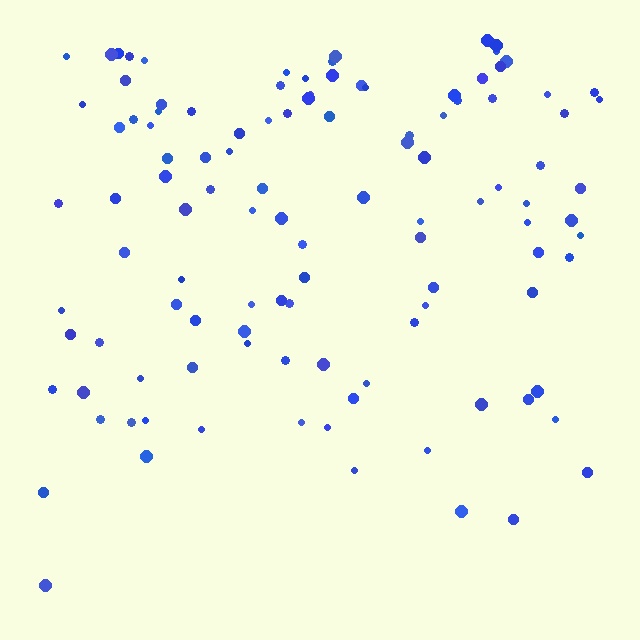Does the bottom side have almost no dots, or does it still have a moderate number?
Still a moderate number, just noticeably fewer than the top.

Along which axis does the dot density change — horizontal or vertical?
Vertical.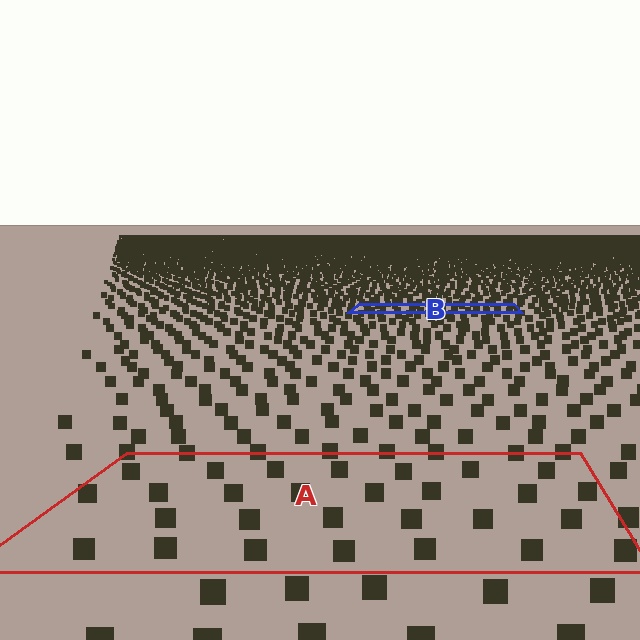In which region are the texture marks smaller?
The texture marks are smaller in region B, because it is farther away.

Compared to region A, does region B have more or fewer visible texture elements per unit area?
Region B has more texture elements per unit area — they are packed more densely because it is farther away.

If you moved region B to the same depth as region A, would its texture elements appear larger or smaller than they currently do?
They would appear larger. At a closer depth, the same texture elements are projected at a bigger on-screen size.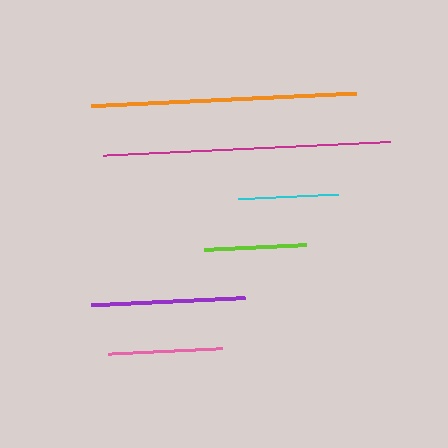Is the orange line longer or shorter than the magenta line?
The magenta line is longer than the orange line.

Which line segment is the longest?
The magenta line is the longest at approximately 287 pixels.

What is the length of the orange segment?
The orange segment is approximately 264 pixels long.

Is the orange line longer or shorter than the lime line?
The orange line is longer than the lime line.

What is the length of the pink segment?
The pink segment is approximately 114 pixels long.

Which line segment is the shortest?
The cyan line is the shortest at approximately 100 pixels.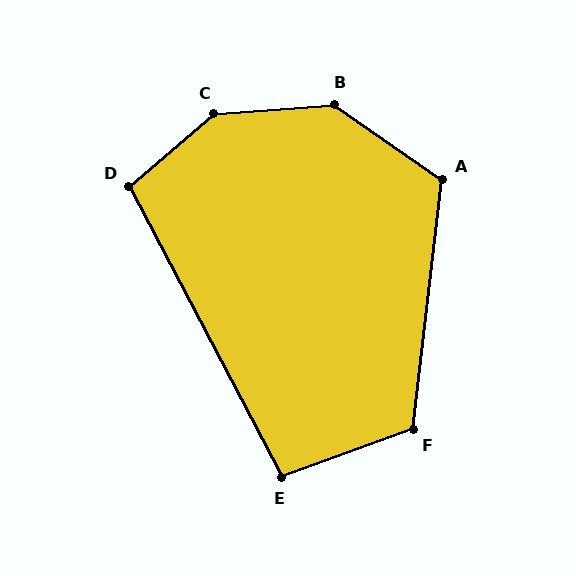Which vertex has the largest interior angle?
C, at approximately 144 degrees.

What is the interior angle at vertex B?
Approximately 141 degrees (obtuse).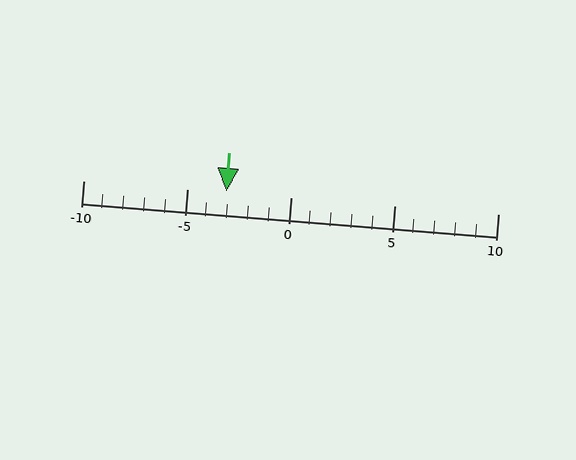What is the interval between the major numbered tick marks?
The major tick marks are spaced 5 units apart.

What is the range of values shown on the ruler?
The ruler shows values from -10 to 10.